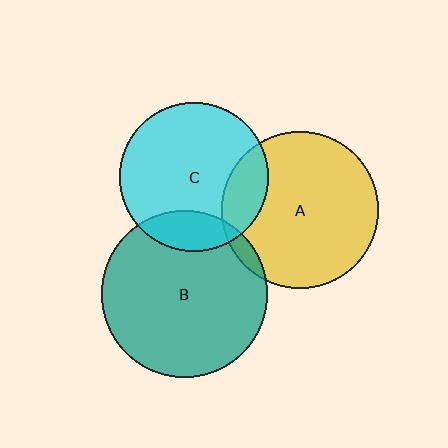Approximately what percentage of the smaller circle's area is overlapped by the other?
Approximately 15%.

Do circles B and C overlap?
Yes.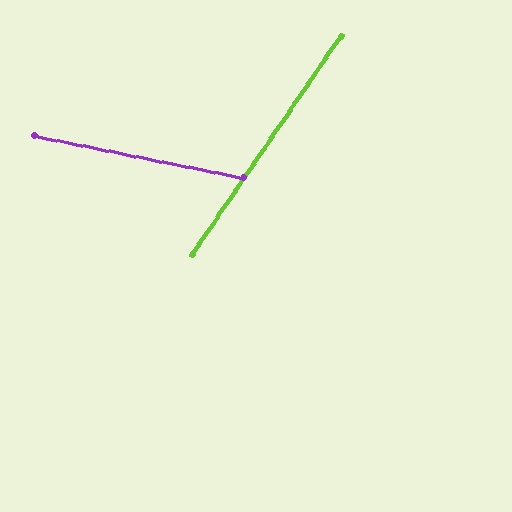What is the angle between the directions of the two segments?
Approximately 67 degrees.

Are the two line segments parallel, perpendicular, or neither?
Neither parallel nor perpendicular — they differ by about 67°.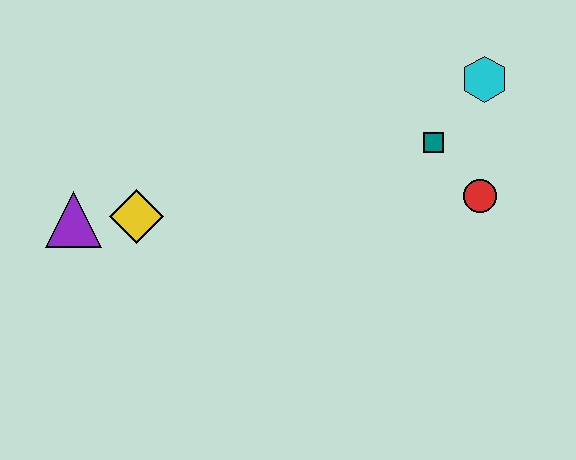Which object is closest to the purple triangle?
The yellow diamond is closest to the purple triangle.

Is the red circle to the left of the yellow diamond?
No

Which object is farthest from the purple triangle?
The cyan hexagon is farthest from the purple triangle.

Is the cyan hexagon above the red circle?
Yes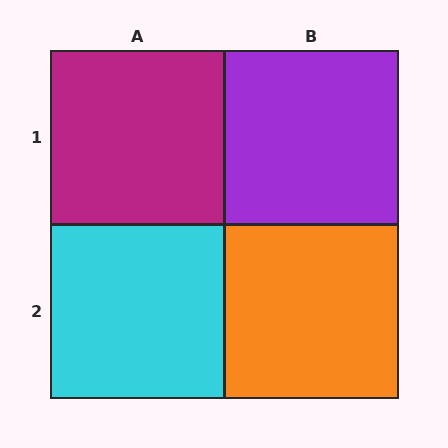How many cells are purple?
1 cell is purple.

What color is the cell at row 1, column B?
Purple.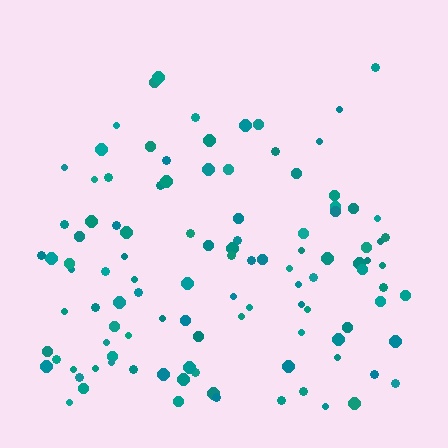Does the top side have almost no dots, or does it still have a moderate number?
Still a moderate number, just noticeably fewer than the bottom.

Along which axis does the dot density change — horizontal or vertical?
Vertical.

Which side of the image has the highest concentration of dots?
The bottom.